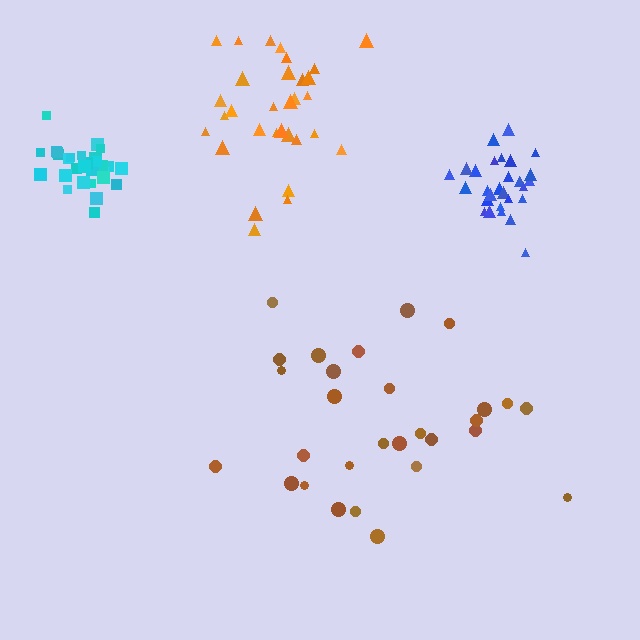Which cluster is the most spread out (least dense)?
Brown.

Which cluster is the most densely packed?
Blue.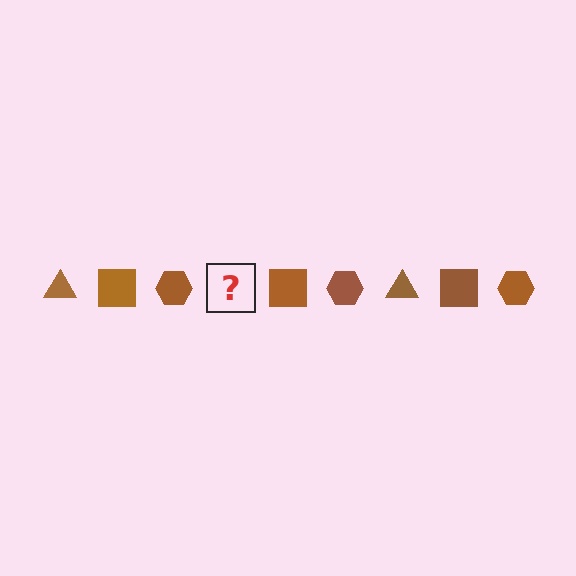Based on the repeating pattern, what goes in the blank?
The blank should be a brown triangle.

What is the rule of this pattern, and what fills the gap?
The rule is that the pattern cycles through triangle, square, hexagon shapes in brown. The gap should be filled with a brown triangle.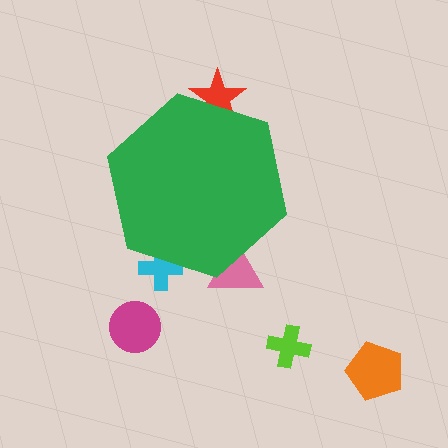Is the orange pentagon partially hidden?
No, the orange pentagon is fully visible.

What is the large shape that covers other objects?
A green hexagon.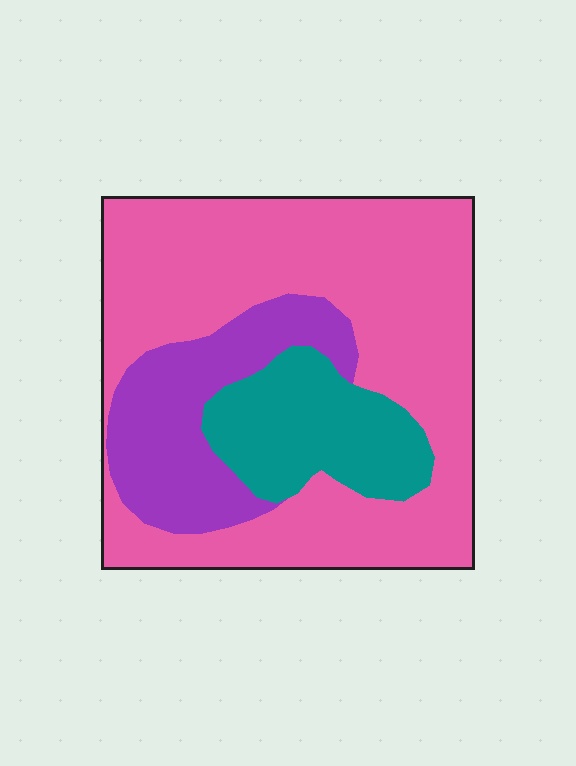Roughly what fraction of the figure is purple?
Purple takes up about one fifth (1/5) of the figure.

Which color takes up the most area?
Pink, at roughly 65%.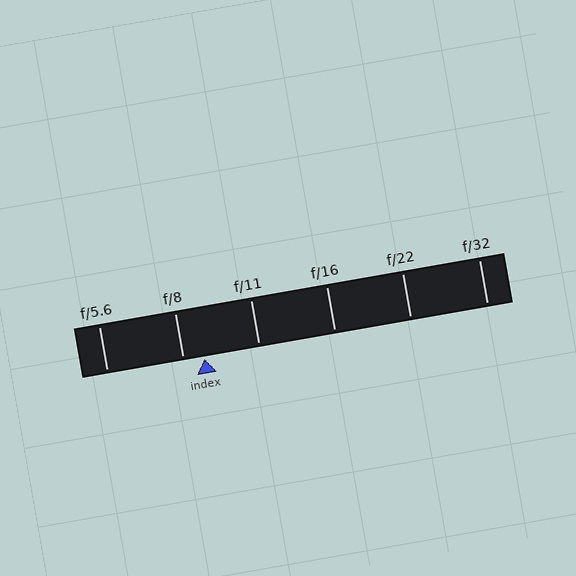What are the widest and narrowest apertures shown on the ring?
The widest aperture shown is f/5.6 and the narrowest is f/32.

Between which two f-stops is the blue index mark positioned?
The index mark is between f/8 and f/11.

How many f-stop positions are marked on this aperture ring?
There are 6 f-stop positions marked.